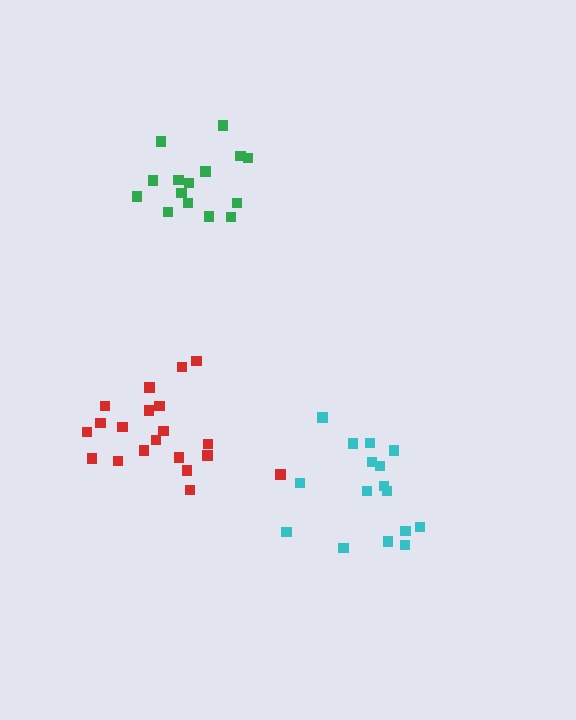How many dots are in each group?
Group 1: 16 dots, Group 2: 20 dots, Group 3: 15 dots (51 total).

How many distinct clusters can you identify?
There are 3 distinct clusters.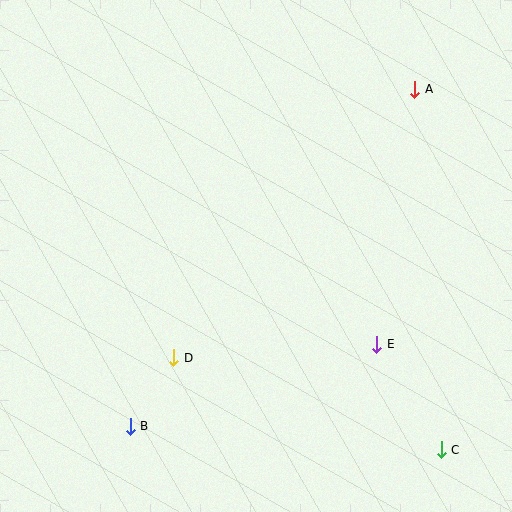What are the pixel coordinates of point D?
Point D is at (174, 358).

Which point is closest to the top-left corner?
Point D is closest to the top-left corner.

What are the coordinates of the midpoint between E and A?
The midpoint between E and A is at (396, 217).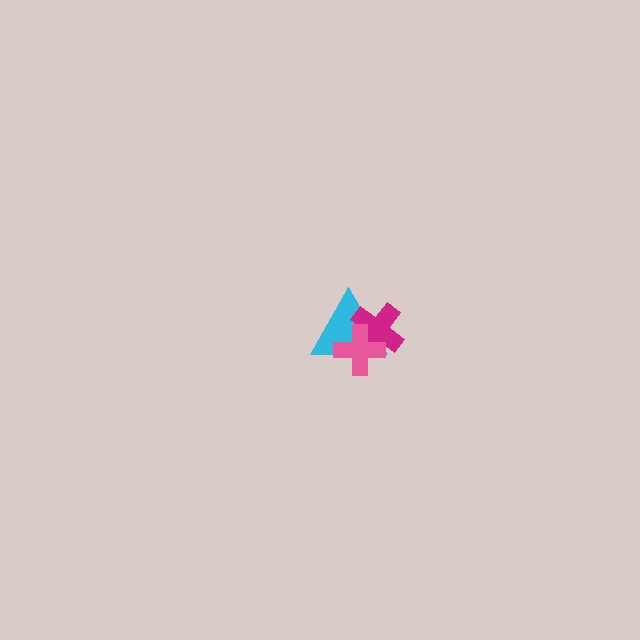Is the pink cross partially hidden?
No, no other shape covers it.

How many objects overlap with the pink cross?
2 objects overlap with the pink cross.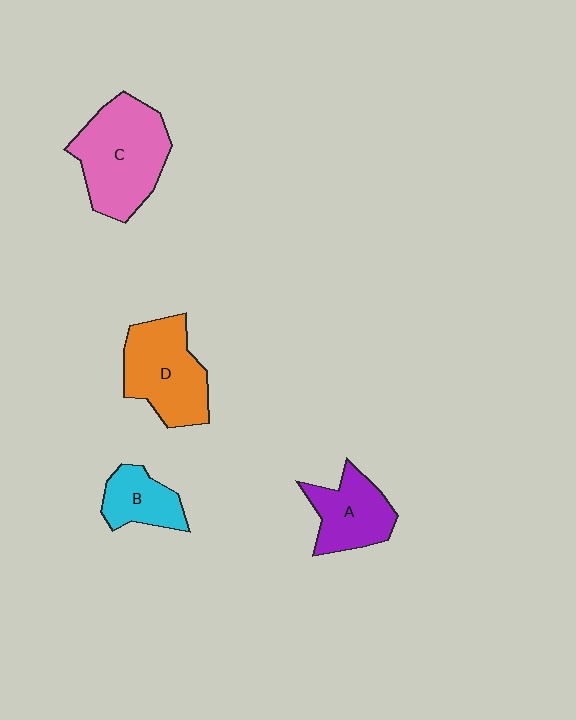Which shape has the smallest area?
Shape B (cyan).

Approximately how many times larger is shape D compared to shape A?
Approximately 1.3 times.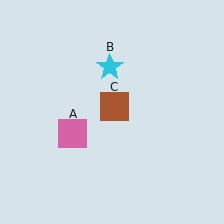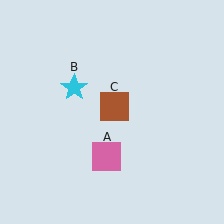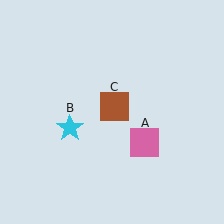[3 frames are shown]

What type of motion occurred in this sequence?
The pink square (object A), cyan star (object B) rotated counterclockwise around the center of the scene.